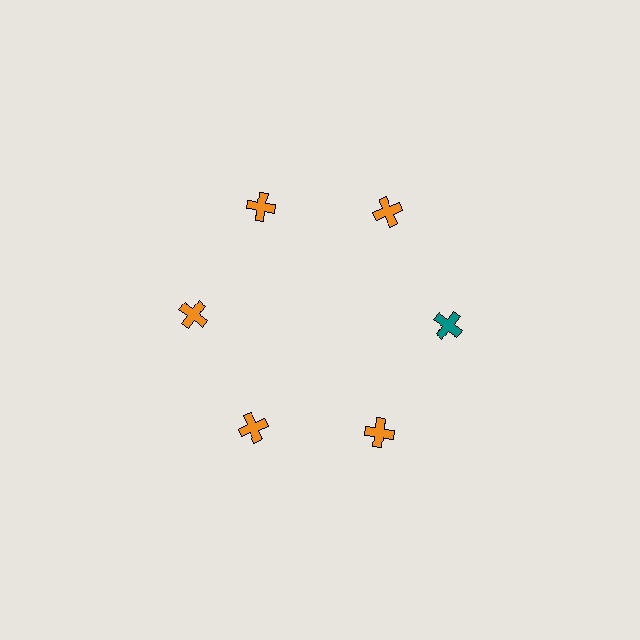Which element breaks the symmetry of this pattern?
The teal cross at roughly the 3 o'clock position breaks the symmetry. All other shapes are orange crosses.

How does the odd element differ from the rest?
It has a different color: teal instead of orange.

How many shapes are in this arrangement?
There are 6 shapes arranged in a ring pattern.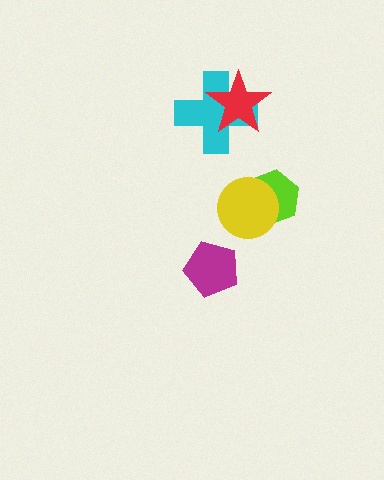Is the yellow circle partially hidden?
No, no other shape covers it.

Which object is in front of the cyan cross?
The red star is in front of the cyan cross.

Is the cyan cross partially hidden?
Yes, it is partially covered by another shape.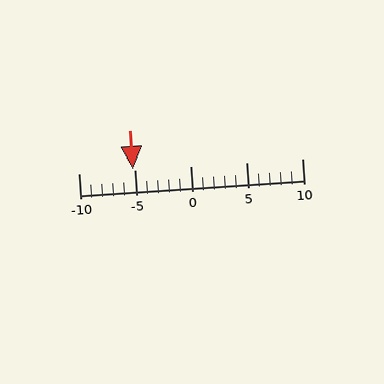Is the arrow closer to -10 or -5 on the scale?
The arrow is closer to -5.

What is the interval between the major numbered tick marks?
The major tick marks are spaced 5 units apart.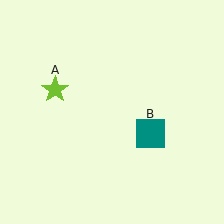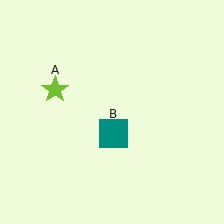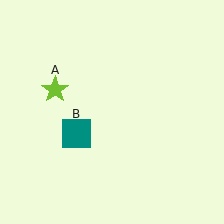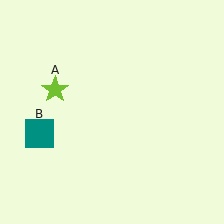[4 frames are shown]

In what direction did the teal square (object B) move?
The teal square (object B) moved left.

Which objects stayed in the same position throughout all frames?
Lime star (object A) remained stationary.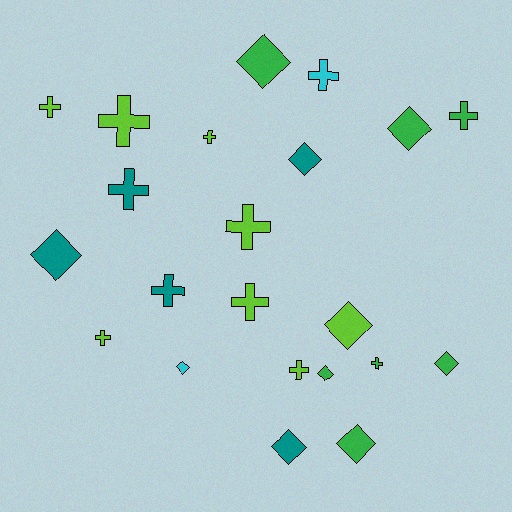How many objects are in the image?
There are 22 objects.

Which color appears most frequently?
Lime, with 8 objects.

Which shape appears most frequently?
Cross, with 12 objects.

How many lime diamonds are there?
There is 1 lime diamond.